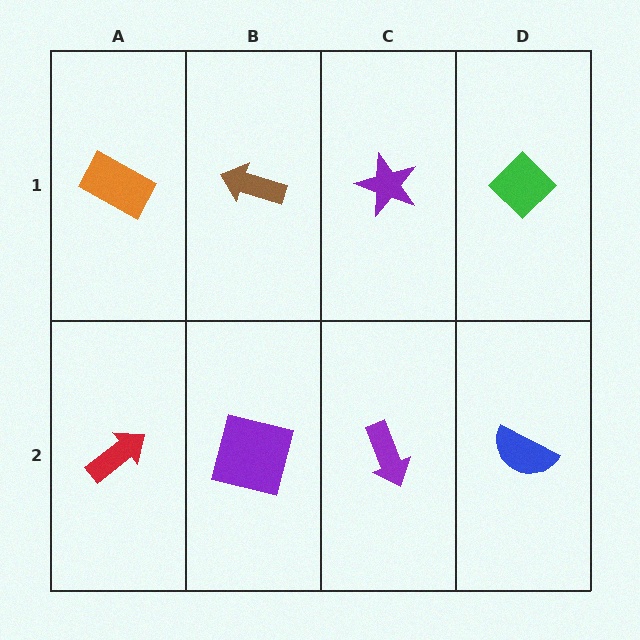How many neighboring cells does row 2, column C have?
3.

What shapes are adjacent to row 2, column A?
An orange rectangle (row 1, column A), a purple square (row 2, column B).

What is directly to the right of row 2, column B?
A purple arrow.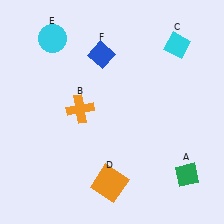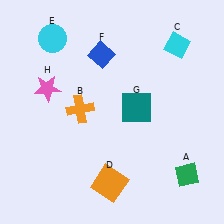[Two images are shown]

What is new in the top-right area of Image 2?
A teal square (G) was added in the top-right area of Image 2.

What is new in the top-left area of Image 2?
A pink star (H) was added in the top-left area of Image 2.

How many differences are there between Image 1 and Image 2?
There are 2 differences between the two images.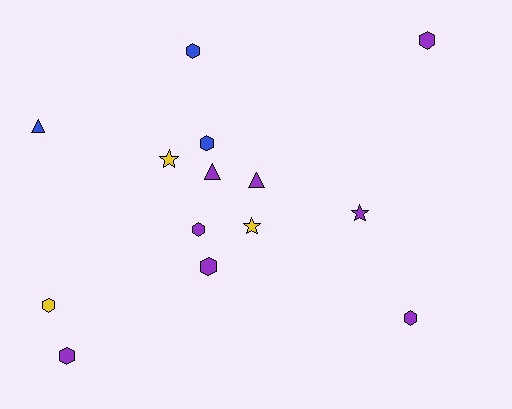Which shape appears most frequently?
Hexagon, with 8 objects.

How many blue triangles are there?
There is 1 blue triangle.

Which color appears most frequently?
Purple, with 8 objects.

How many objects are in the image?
There are 14 objects.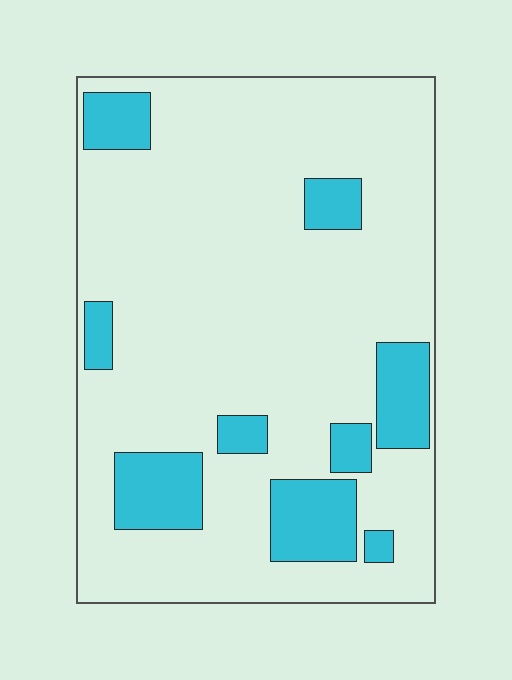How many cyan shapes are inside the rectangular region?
9.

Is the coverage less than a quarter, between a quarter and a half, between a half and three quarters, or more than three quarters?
Less than a quarter.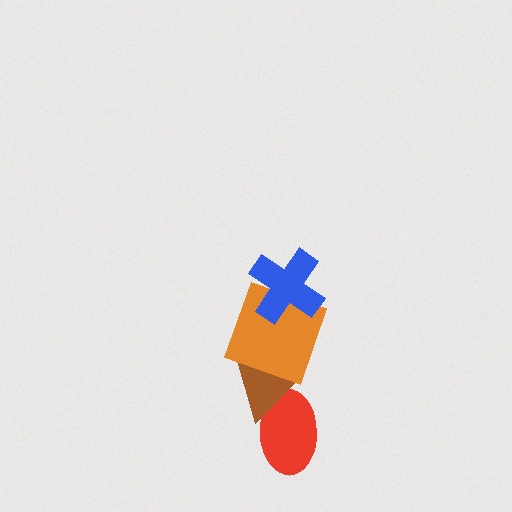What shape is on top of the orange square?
The blue cross is on top of the orange square.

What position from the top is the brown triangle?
The brown triangle is 3rd from the top.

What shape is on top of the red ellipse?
The brown triangle is on top of the red ellipse.